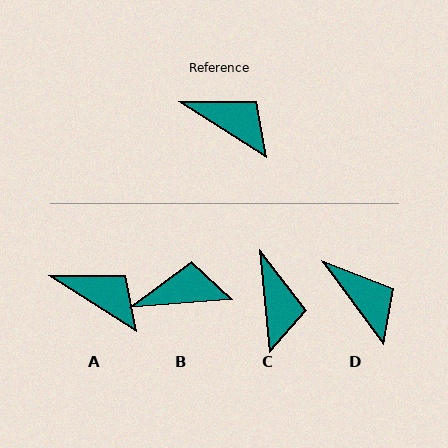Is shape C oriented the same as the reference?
No, it is off by about 52 degrees.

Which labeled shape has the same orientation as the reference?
A.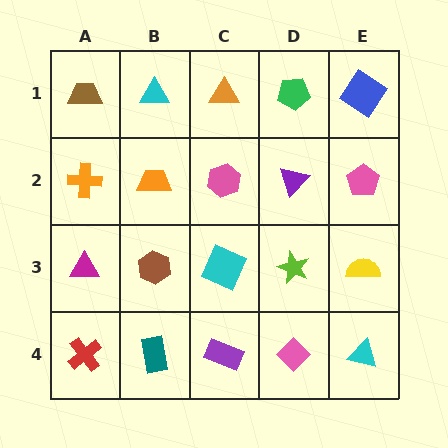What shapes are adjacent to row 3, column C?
A pink hexagon (row 2, column C), a purple rectangle (row 4, column C), a brown hexagon (row 3, column B), a lime star (row 3, column D).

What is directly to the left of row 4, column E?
A pink diamond.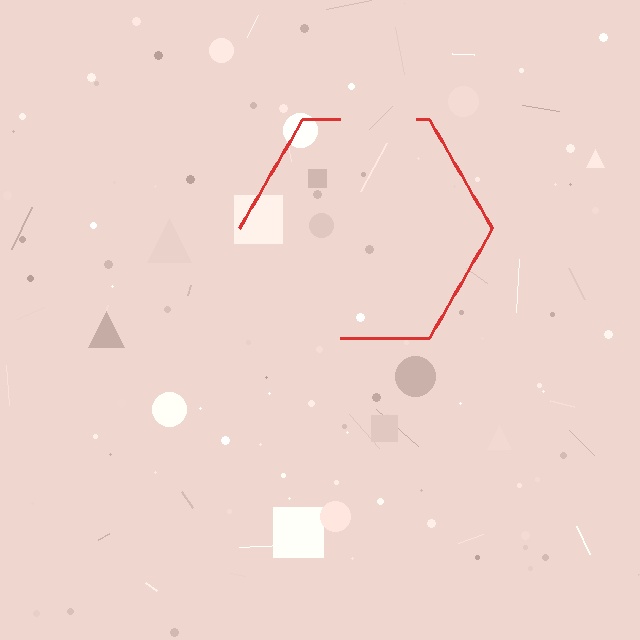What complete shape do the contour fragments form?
The contour fragments form a hexagon.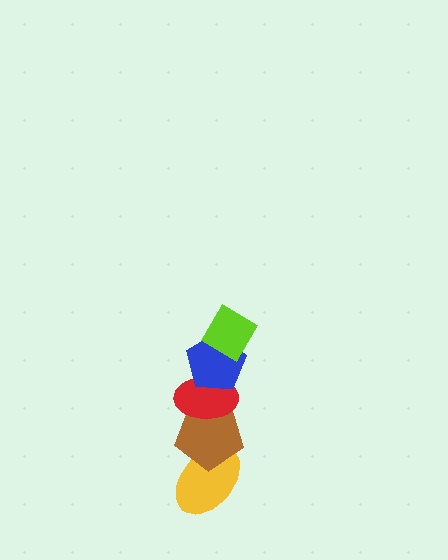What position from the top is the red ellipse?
The red ellipse is 3rd from the top.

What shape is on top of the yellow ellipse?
The brown pentagon is on top of the yellow ellipse.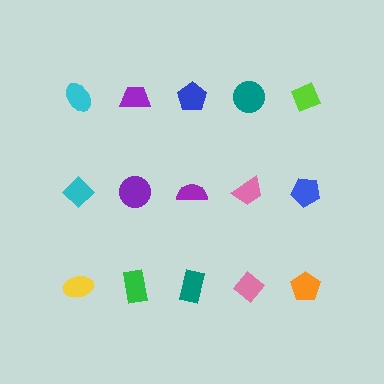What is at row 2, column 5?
A blue pentagon.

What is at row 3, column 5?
An orange pentagon.